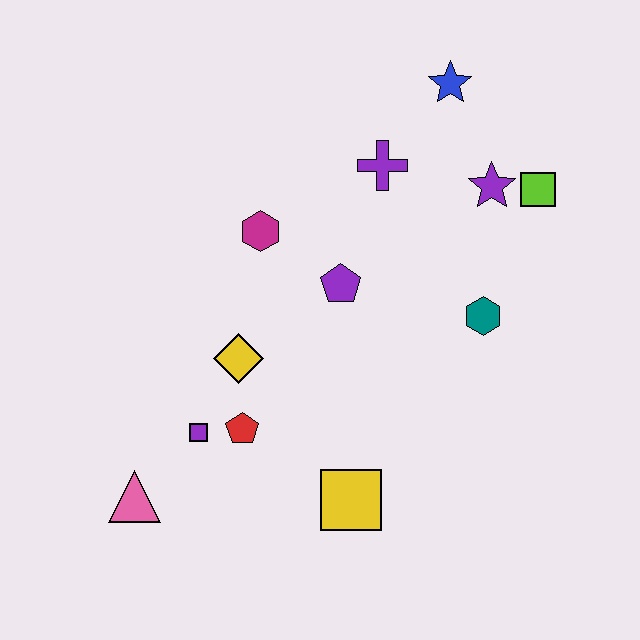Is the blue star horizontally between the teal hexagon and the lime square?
No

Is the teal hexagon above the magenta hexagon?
No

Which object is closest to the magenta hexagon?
The purple pentagon is closest to the magenta hexagon.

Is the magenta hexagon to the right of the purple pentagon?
No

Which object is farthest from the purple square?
The blue star is farthest from the purple square.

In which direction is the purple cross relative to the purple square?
The purple cross is above the purple square.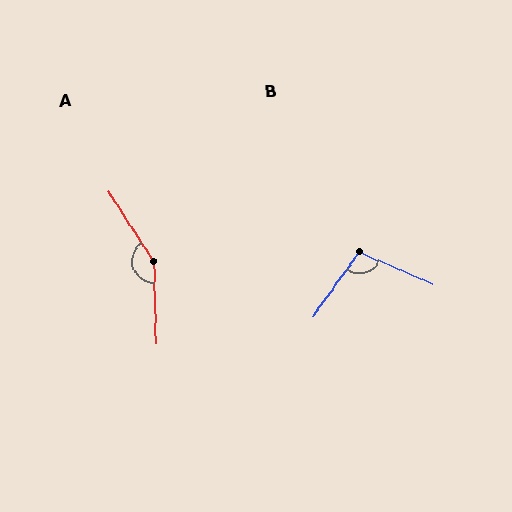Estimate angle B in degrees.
Approximately 102 degrees.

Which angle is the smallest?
B, at approximately 102 degrees.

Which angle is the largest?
A, at approximately 149 degrees.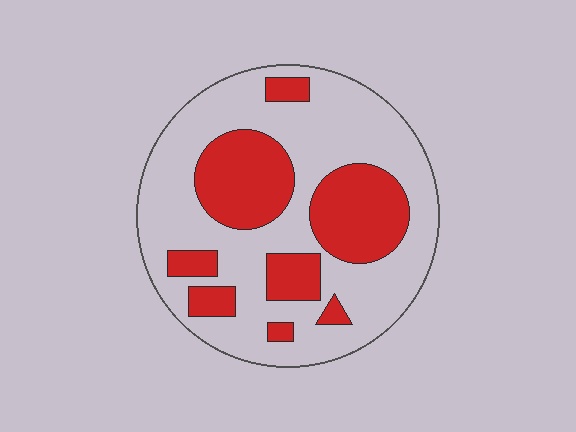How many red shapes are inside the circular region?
8.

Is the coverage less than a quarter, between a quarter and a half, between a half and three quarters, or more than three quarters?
Between a quarter and a half.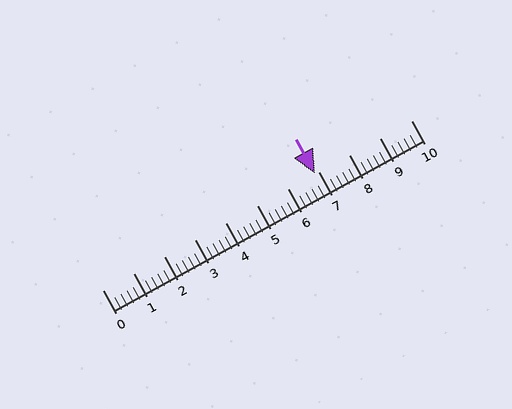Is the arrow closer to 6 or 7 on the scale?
The arrow is closer to 7.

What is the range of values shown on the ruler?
The ruler shows values from 0 to 10.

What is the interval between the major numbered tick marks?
The major tick marks are spaced 1 units apart.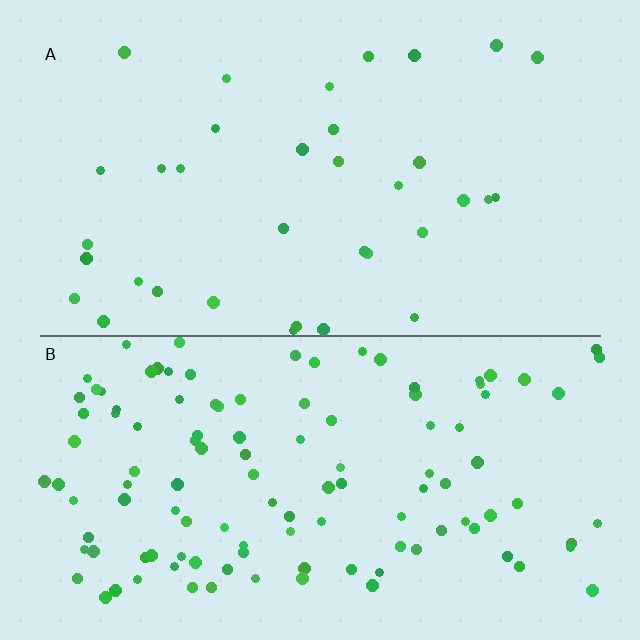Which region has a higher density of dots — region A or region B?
B (the bottom).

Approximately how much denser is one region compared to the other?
Approximately 3.3× — region B over region A.